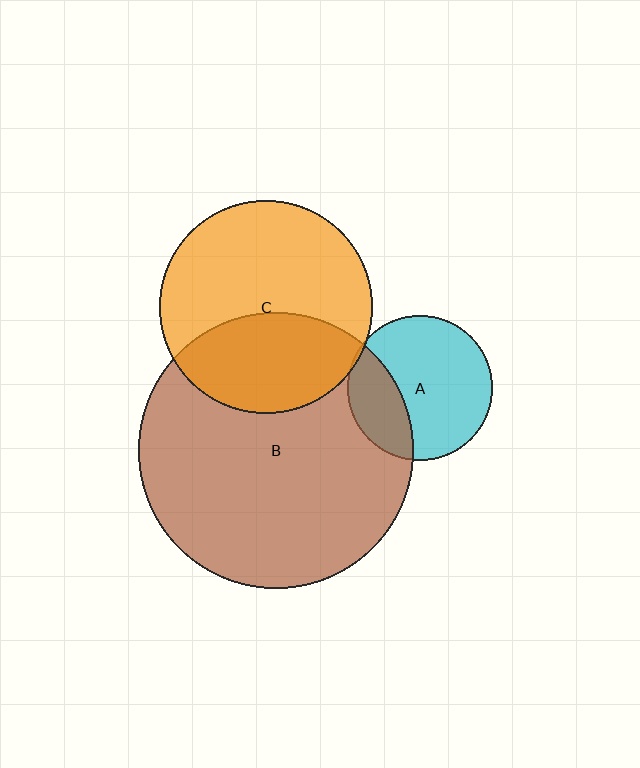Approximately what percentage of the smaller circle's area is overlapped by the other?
Approximately 40%.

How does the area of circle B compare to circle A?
Approximately 3.6 times.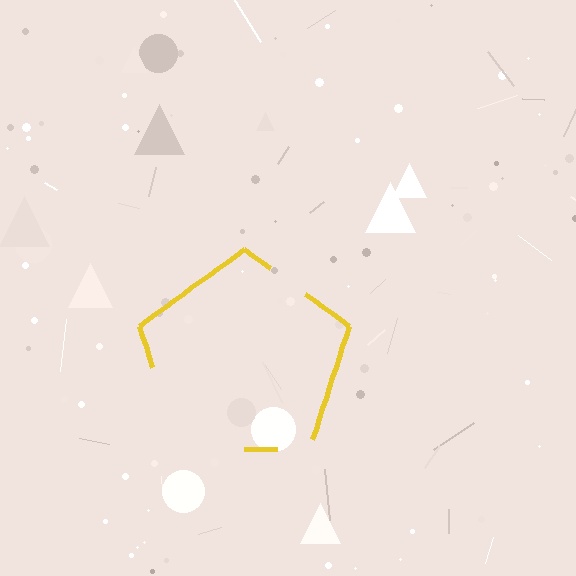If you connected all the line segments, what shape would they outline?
They would outline a pentagon.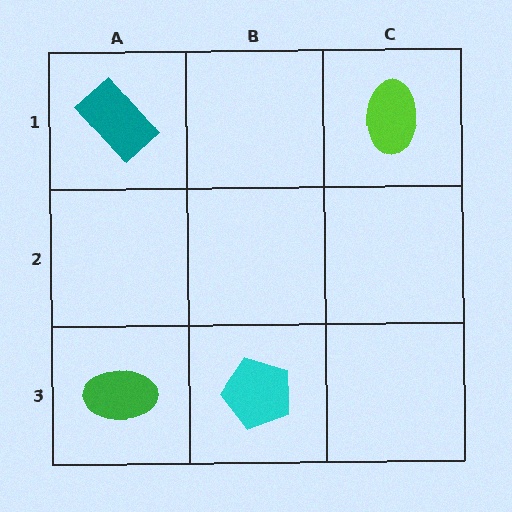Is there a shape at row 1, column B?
No, that cell is empty.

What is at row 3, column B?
A cyan pentagon.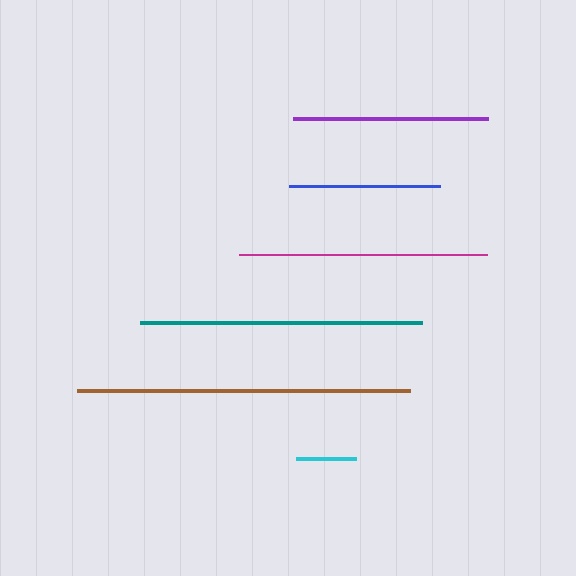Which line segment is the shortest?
The cyan line is the shortest at approximately 61 pixels.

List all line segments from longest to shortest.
From longest to shortest: brown, teal, magenta, purple, blue, cyan.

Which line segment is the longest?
The brown line is the longest at approximately 333 pixels.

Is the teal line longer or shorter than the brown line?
The brown line is longer than the teal line.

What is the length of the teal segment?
The teal segment is approximately 283 pixels long.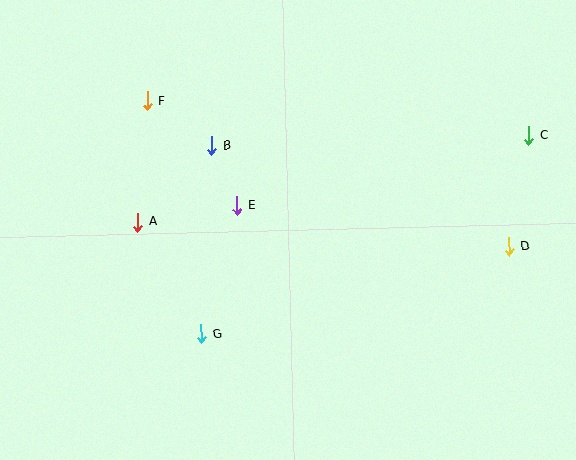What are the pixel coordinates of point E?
Point E is at (237, 205).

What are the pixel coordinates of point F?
Point F is at (147, 101).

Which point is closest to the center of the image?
Point E at (237, 205) is closest to the center.